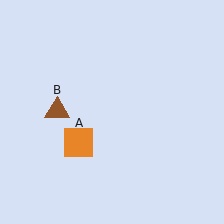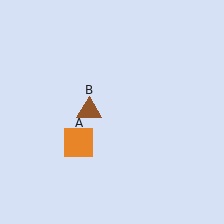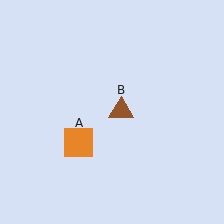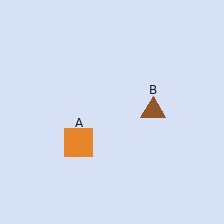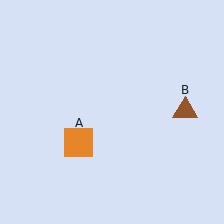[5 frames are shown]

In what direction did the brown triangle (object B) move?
The brown triangle (object B) moved right.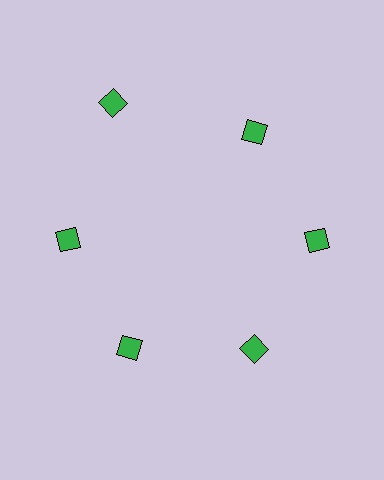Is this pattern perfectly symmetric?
No. The 6 green diamonds are arranged in a ring, but one element near the 11 o'clock position is pushed outward from the center, breaking the 6-fold rotational symmetry.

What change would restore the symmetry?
The symmetry would be restored by moving it inward, back onto the ring so that all 6 diamonds sit at equal angles and equal distance from the center.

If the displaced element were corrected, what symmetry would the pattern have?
It would have 6-fold rotational symmetry — the pattern would map onto itself every 60 degrees.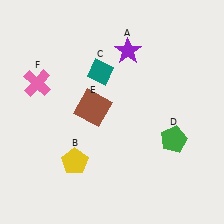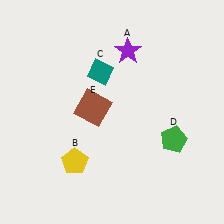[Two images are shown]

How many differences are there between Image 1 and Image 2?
There is 1 difference between the two images.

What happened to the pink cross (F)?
The pink cross (F) was removed in Image 2. It was in the top-left area of Image 1.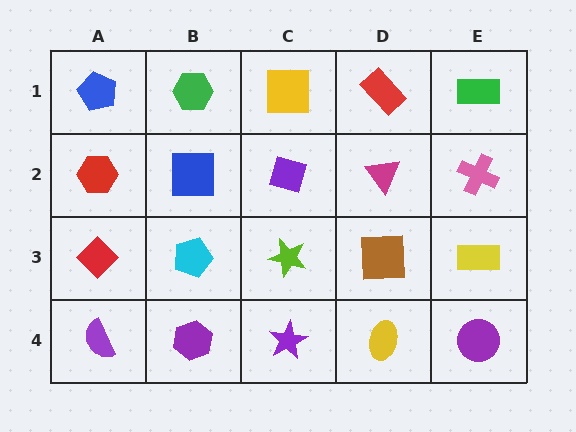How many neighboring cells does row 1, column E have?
2.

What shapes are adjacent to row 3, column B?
A blue square (row 2, column B), a purple hexagon (row 4, column B), a red diamond (row 3, column A), a lime star (row 3, column C).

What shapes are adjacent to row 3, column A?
A red hexagon (row 2, column A), a purple semicircle (row 4, column A), a cyan pentagon (row 3, column B).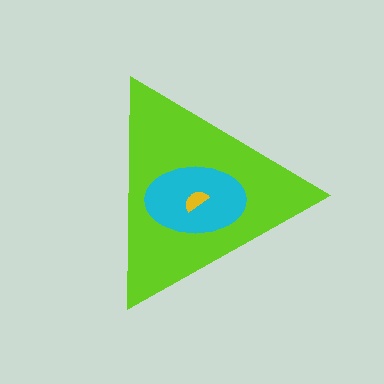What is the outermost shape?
The lime triangle.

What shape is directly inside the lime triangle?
The cyan ellipse.